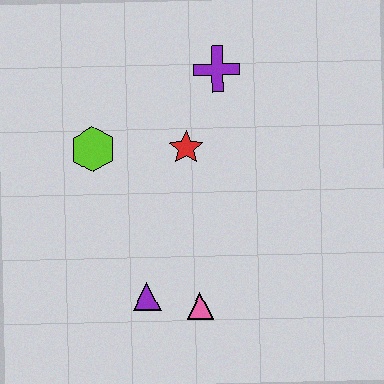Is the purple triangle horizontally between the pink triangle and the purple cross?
No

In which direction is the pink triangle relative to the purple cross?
The pink triangle is below the purple cross.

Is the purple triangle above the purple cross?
No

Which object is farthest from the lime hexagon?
The pink triangle is farthest from the lime hexagon.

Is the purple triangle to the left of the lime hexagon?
No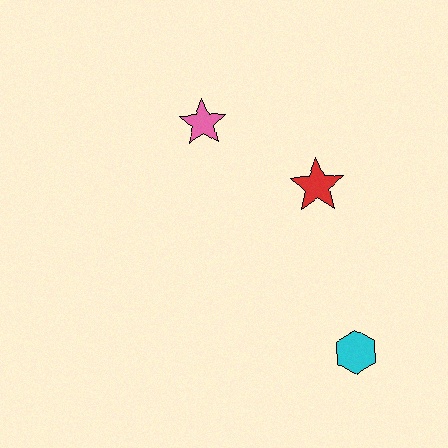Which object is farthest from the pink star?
The cyan hexagon is farthest from the pink star.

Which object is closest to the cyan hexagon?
The red star is closest to the cyan hexagon.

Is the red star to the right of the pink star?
Yes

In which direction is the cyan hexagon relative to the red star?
The cyan hexagon is below the red star.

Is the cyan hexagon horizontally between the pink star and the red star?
No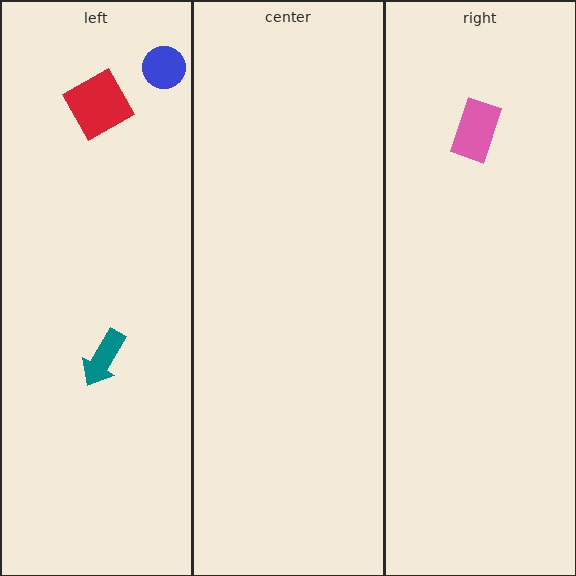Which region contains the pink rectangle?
The right region.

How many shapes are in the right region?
1.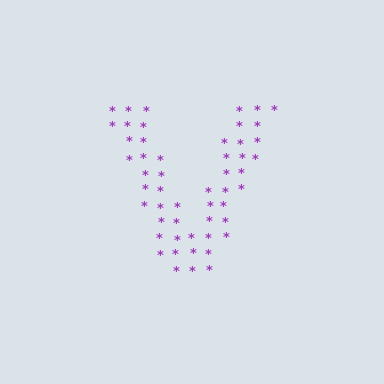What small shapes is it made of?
It is made of small asterisks.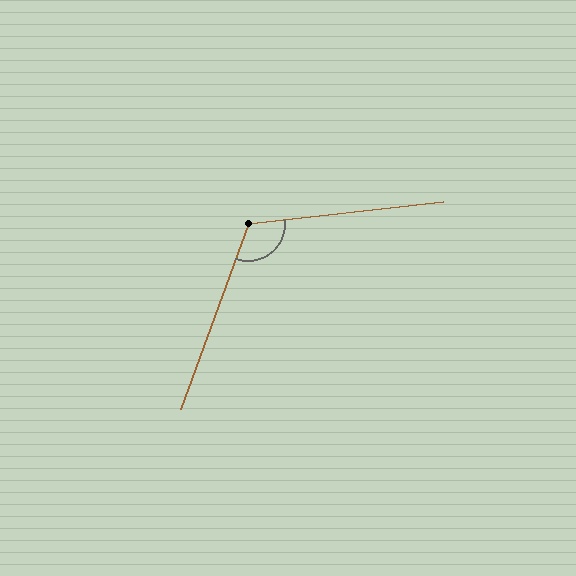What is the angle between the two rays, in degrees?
Approximately 116 degrees.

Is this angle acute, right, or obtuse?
It is obtuse.